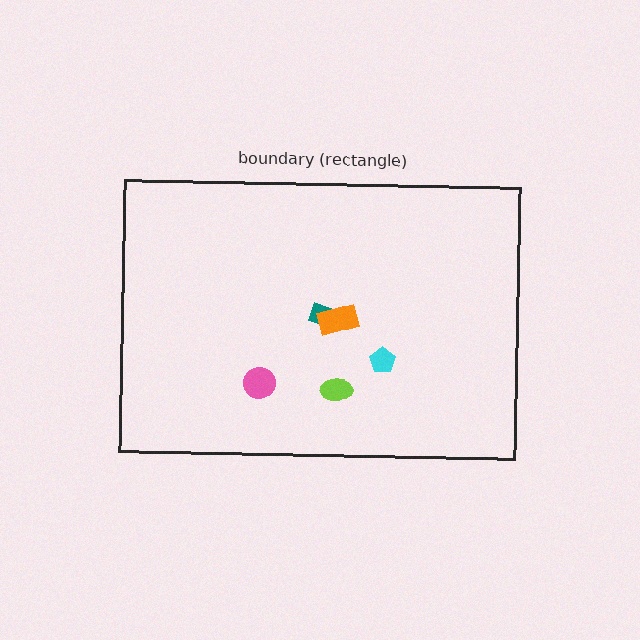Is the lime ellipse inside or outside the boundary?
Inside.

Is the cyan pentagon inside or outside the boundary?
Inside.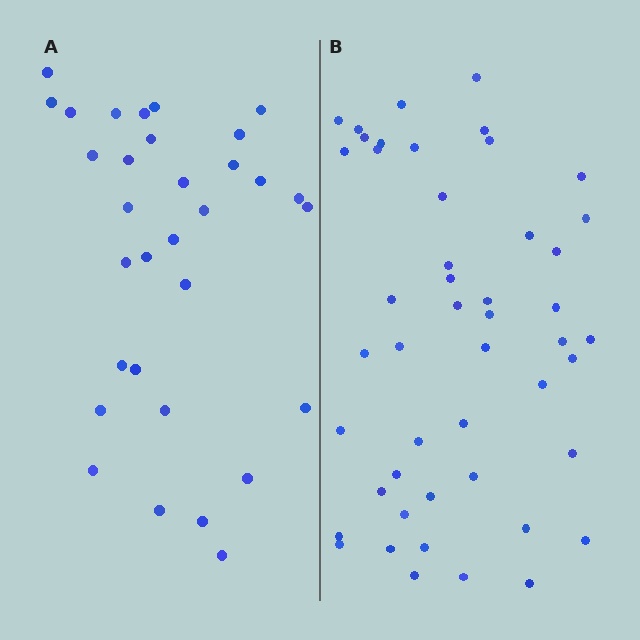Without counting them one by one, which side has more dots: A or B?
Region B (the right region) has more dots.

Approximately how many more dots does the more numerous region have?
Region B has approximately 15 more dots than region A.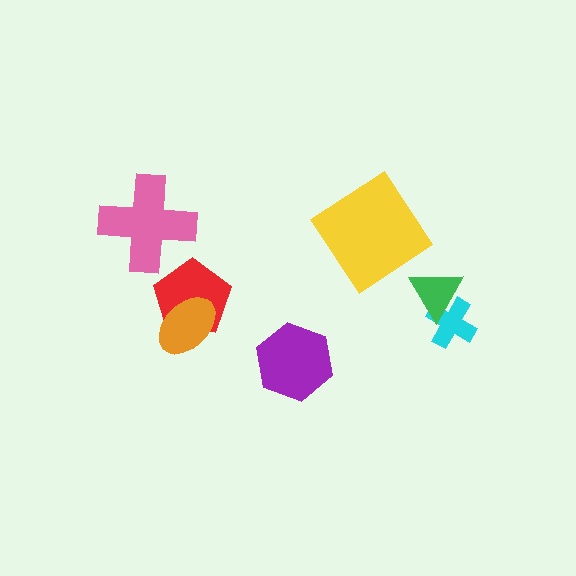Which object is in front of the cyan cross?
The green triangle is in front of the cyan cross.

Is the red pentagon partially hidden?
Yes, it is partially covered by another shape.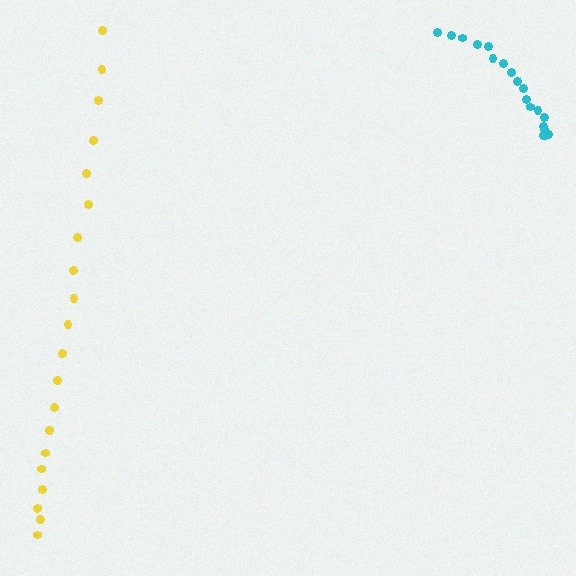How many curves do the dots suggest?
There are 2 distinct paths.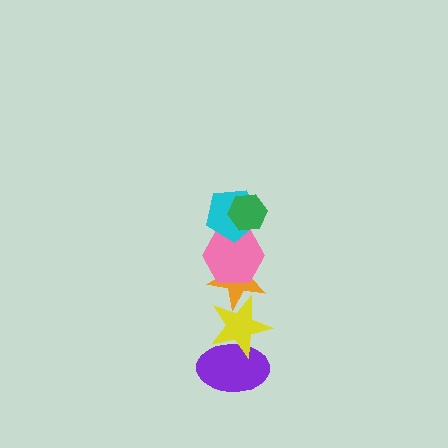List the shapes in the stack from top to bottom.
From top to bottom: the green hexagon, the cyan pentagon, the pink hexagon, the orange star, the yellow star, the purple ellipse.